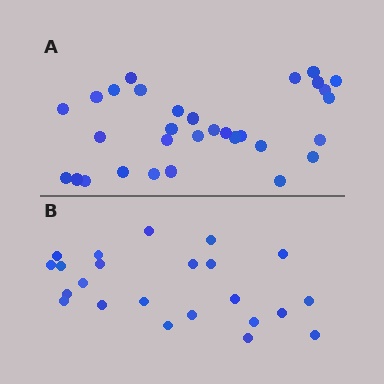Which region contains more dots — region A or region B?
Region A (the top region) has more dots.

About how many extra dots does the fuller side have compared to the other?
Region A has roughly 8 or so more dots than region B.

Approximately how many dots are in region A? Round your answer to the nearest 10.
About 30 dots. (The exact count is 31, which rounds to 30.)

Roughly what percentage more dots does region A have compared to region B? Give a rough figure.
About 35% more.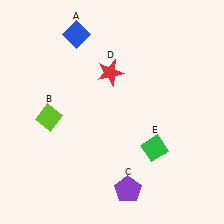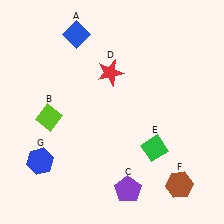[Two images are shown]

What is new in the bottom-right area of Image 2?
A brown hexagon (F) was added in the bottom-right area of Image 2.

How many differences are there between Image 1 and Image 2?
There are 2 differences between the two images.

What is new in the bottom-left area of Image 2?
A blue hexagon (G) was added in the bottom-left area of Image 2.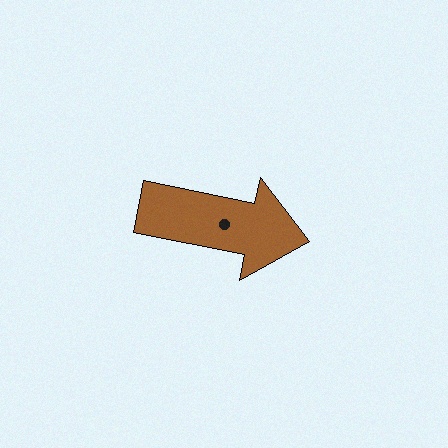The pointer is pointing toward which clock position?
Roughly 3 o'clock.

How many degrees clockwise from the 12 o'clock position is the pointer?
Approximately 101 degrees.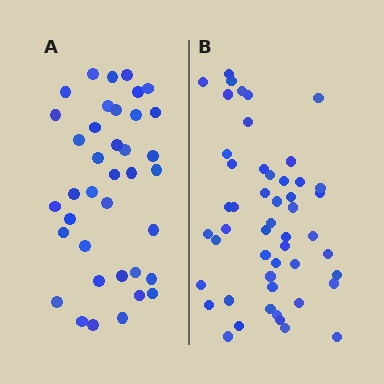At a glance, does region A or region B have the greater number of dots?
Region B (the right region) has more dots.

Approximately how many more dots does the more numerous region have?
Region B has roughly 12 or so more dots than region A.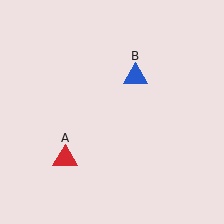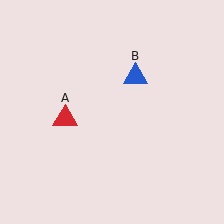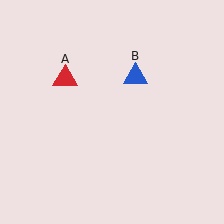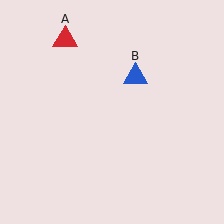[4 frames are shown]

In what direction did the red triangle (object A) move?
The red triangle (object A) moved up.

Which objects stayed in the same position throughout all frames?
Blue triangle (object B) remained stationary.